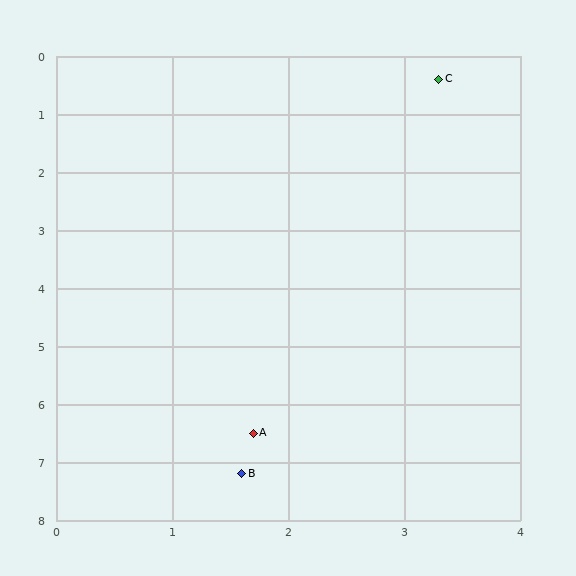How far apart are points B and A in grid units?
Points B and A are about 0.7 grid units apart.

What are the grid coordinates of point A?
Point A is at approximately (1.7, 6.5).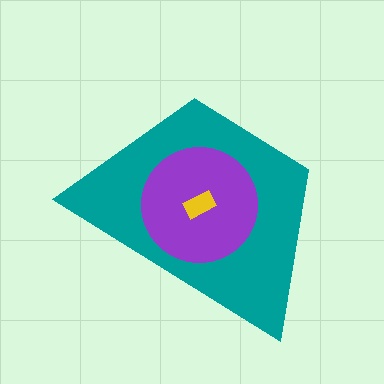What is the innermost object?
The yellow rectangle.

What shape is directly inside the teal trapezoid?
The purple circle.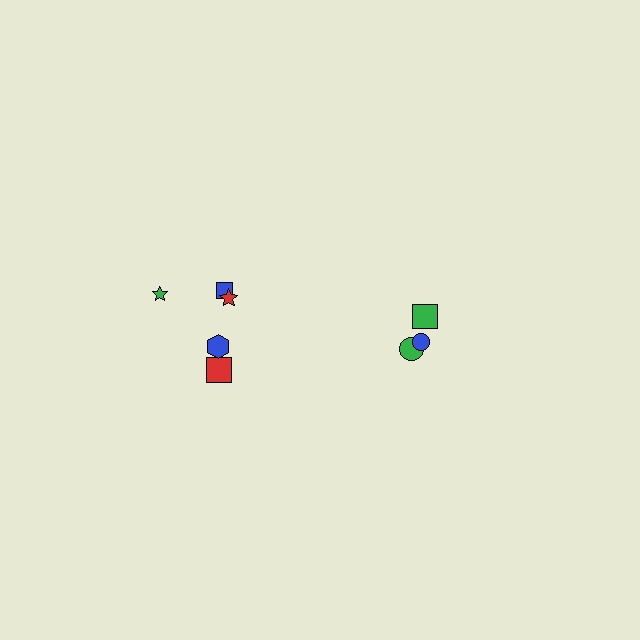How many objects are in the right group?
There are 3 objects.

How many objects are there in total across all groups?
There are 8 objects.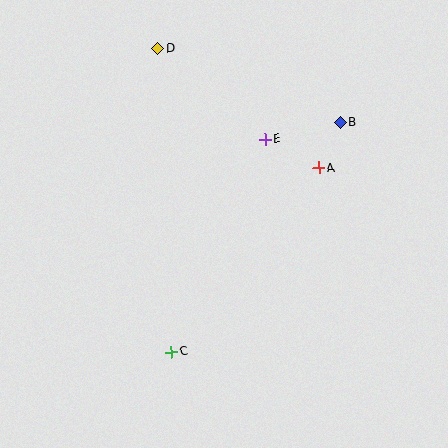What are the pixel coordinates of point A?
Point A is at (319, 168).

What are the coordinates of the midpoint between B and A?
The midpoint between B and A is at (330, 145).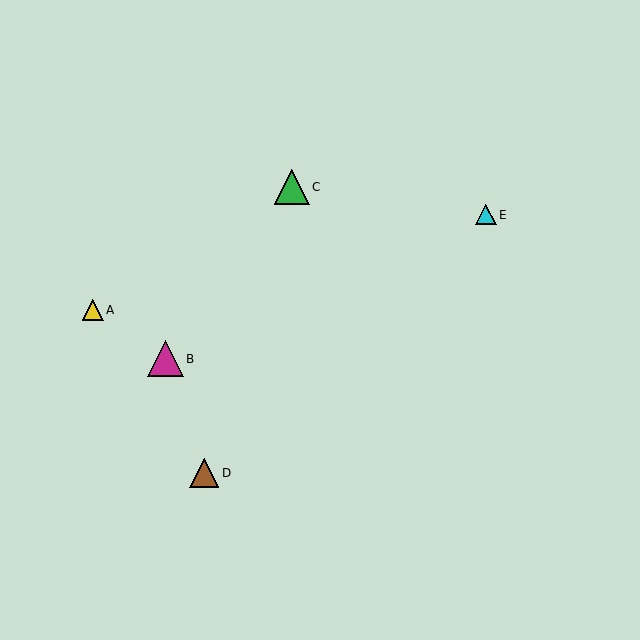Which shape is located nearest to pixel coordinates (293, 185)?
The green triangle (labeled C) at (292, 187) is nearest to that location.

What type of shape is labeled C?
Shape C is a green triangle.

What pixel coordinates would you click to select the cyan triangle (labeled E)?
Click at (486, 215) to select the cyan triangle E.